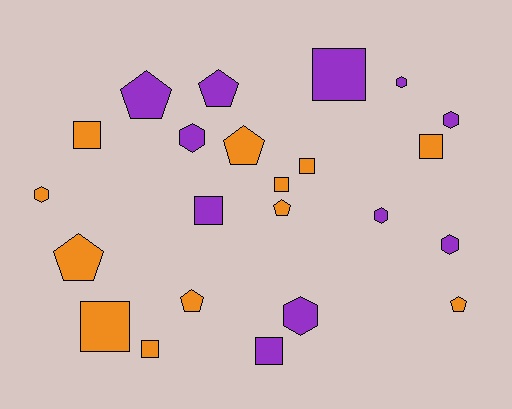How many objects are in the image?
There are 23 objects.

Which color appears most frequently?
Orange, with 12 objects.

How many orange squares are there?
There are 6 orange squares.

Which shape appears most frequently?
Square, with 9 objects.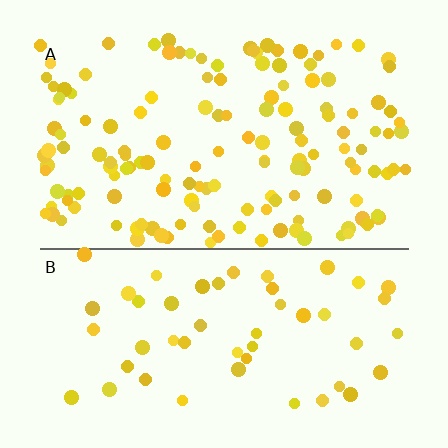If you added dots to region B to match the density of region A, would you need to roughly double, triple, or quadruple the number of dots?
Approximately triple.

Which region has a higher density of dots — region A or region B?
A (the top).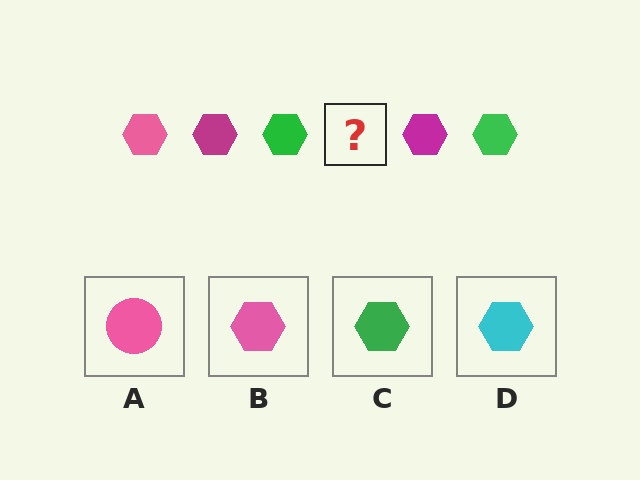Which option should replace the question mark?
Option B.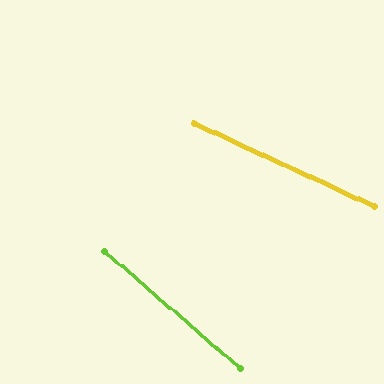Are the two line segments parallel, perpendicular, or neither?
Neither parallel nor perpendicular — they differ by about 16°.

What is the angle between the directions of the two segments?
Approximately 16 degrees.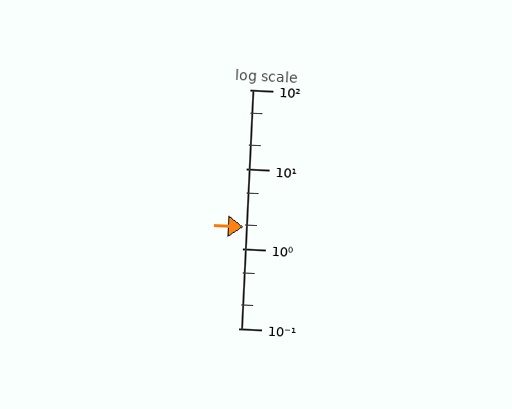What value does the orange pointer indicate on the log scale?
The pointer indicates approximately 1.9.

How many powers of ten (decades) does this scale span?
The scale spans 3 decades, from 0.1 to 100.